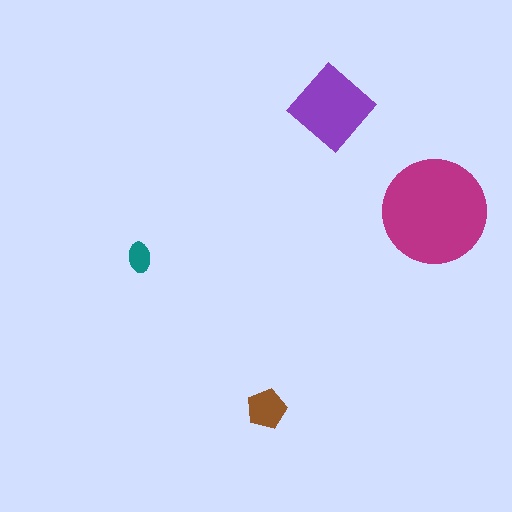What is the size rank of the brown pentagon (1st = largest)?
3rd.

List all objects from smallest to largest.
The teal ellipse, the brown pentagon, the purple diamond, the magenta circle.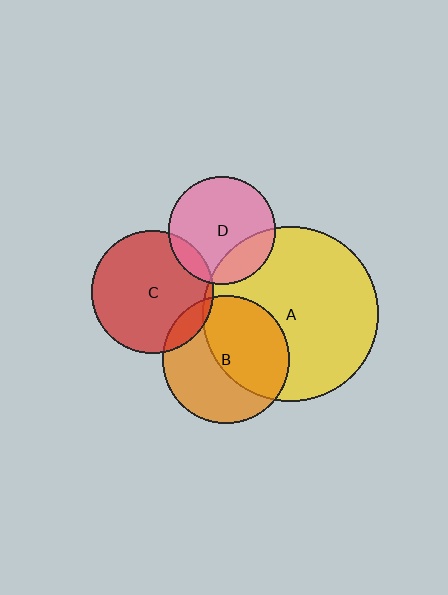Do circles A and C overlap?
Yes.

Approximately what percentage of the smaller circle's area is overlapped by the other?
Approximately 5%.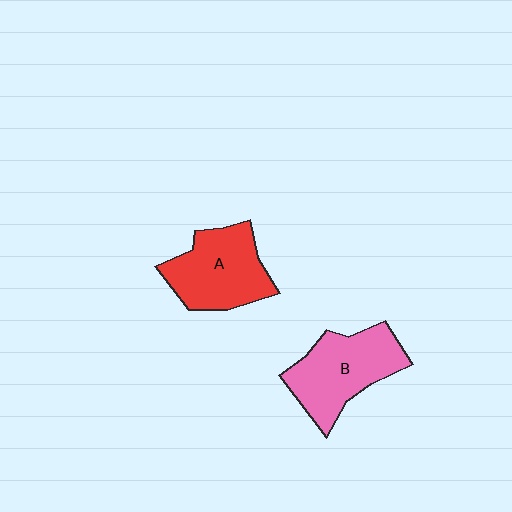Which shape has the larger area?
Shape B (pink).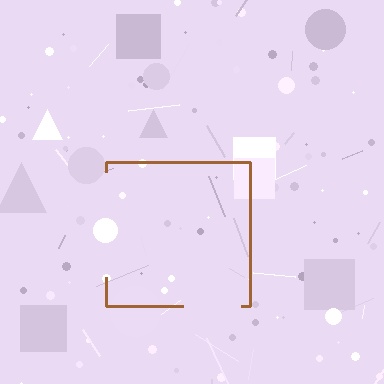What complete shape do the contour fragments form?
The contour fragments form a square.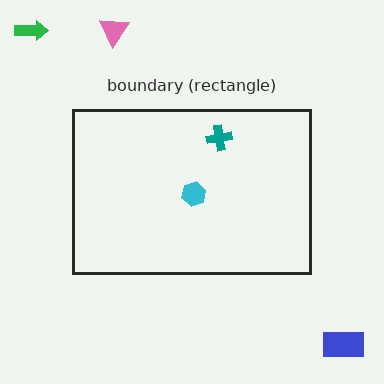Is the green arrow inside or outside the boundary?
Outside.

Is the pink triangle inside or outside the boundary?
Outside.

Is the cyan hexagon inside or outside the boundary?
Inside.